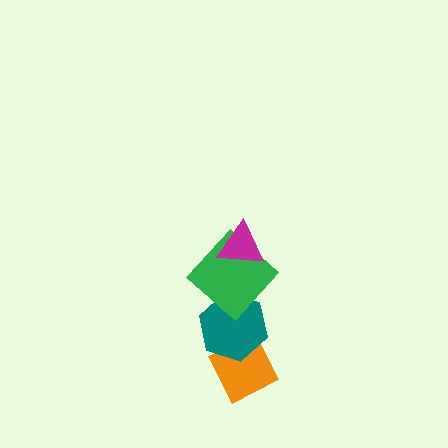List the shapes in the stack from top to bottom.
From top to bottom: the magenta triangle, the green diamond, the teal hexagon, the orange diamond.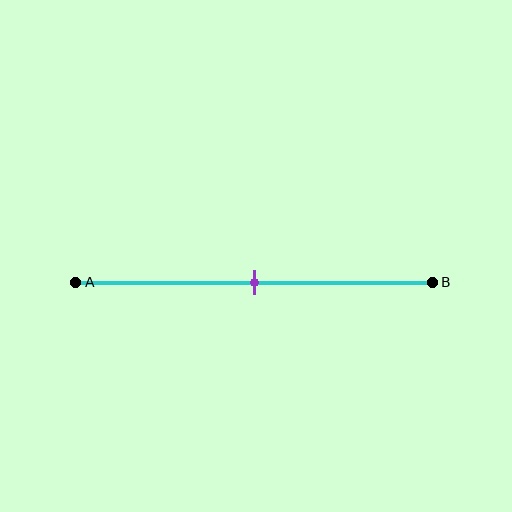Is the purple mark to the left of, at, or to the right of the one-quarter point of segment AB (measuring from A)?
The purple mark is to the right of the one-quarter point of segment AB.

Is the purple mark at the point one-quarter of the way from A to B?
No, the mark is at about 50% from A, not at the 25% one-quarter point.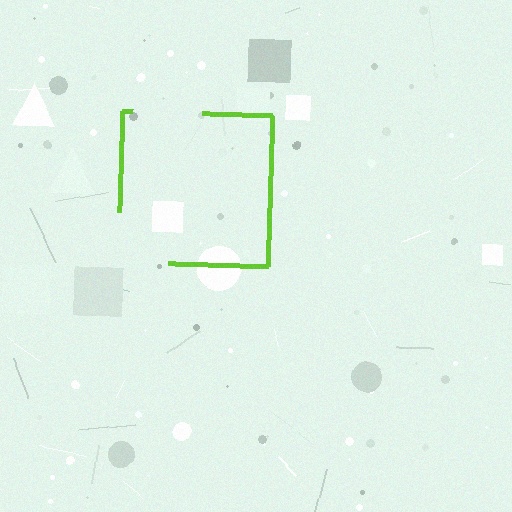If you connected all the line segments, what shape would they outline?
They would outline a square.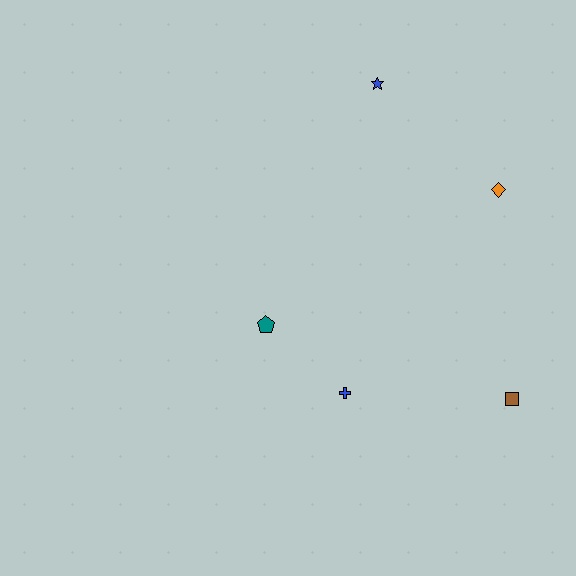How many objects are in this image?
There are 5 objects.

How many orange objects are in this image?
There is 1 orange object.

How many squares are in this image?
There is 1 square.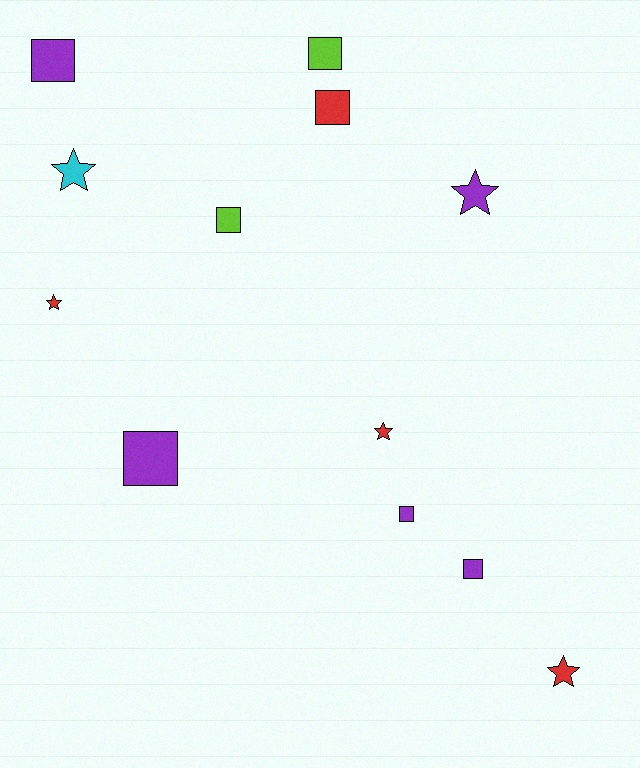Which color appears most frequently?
Purple, with 5 objects.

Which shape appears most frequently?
Square, with 7 objects.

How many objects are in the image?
There are 12 objects.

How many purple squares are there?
There are 4 purple squares.